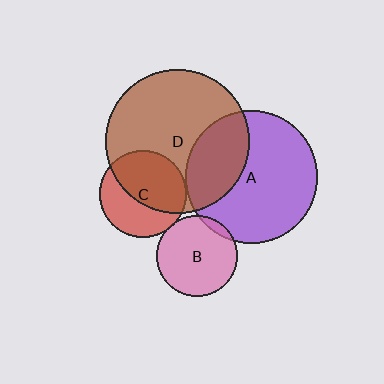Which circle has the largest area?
Circle D (brown).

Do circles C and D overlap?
Yes.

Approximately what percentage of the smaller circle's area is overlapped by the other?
Approximately 55%.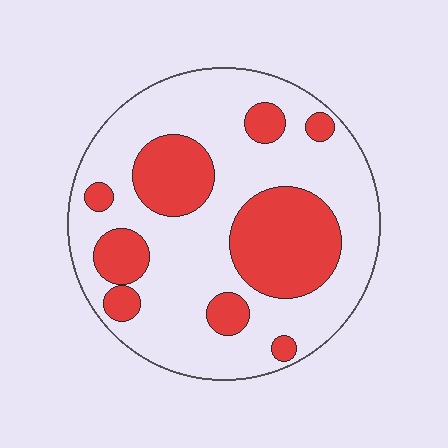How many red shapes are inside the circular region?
9.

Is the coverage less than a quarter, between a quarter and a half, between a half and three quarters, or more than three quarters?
Between a quarter and a half.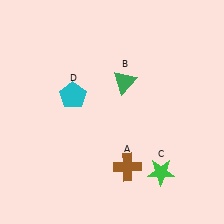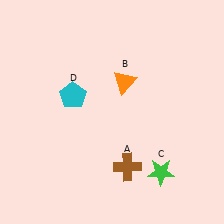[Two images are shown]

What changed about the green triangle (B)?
In Image 1, B is green. In Image 2, it changed to orange.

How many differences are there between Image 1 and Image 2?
There is 1 difference between the two images.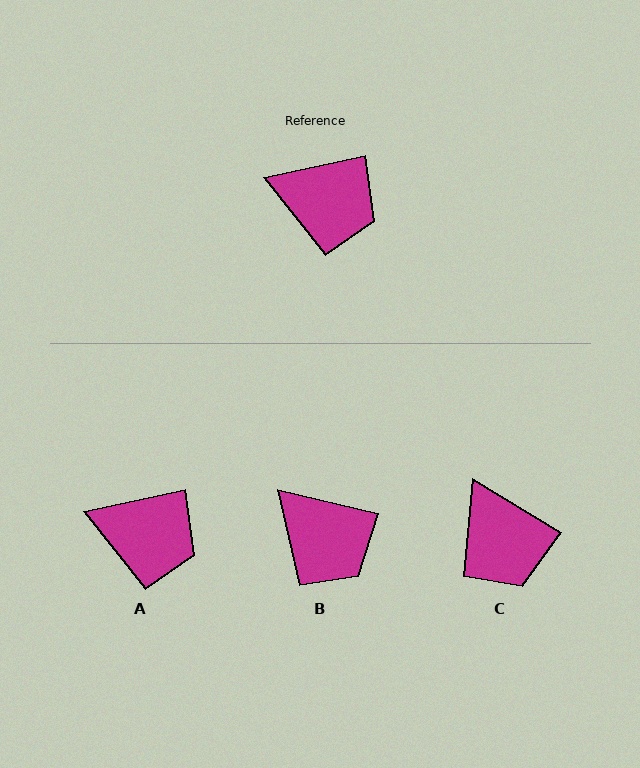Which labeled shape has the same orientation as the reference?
A.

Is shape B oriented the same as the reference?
No, it is off by about 25 degrees.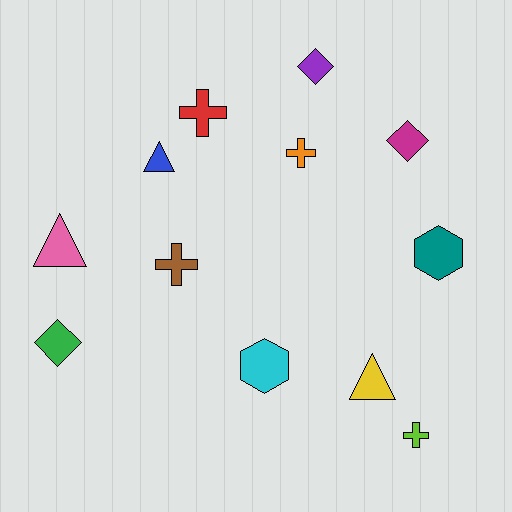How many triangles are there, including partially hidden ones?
There are 3 triangles.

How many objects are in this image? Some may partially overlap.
There are 12 objects.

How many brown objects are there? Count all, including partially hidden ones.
There is 1 brown object.